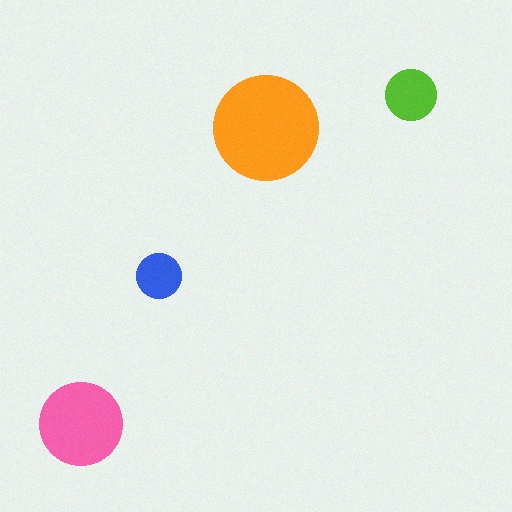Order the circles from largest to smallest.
the orange one, the pink one, the lime one, the blue one.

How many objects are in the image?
There are 4 objects in the image.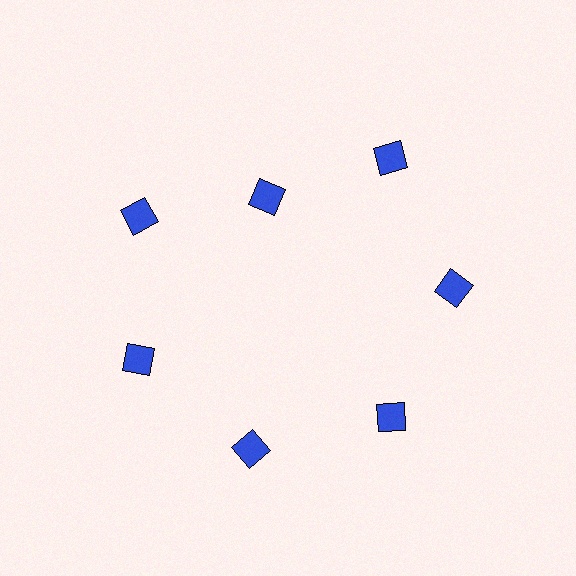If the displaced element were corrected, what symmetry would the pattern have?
It would have 7-fold rotational symmetry — the pattern would map onto itself every 51 degrees.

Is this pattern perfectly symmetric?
No. The 7 blue diamonds are arranged in a ring, but one element near the 12 o'clock position is pulled inward toward the center, breaking the 7-fold rotational symmetry.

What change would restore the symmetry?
The symmetry would be restored by moving it outward, back onto the ring so that all 7 diamonds sit at equal angles and equal distance from the center.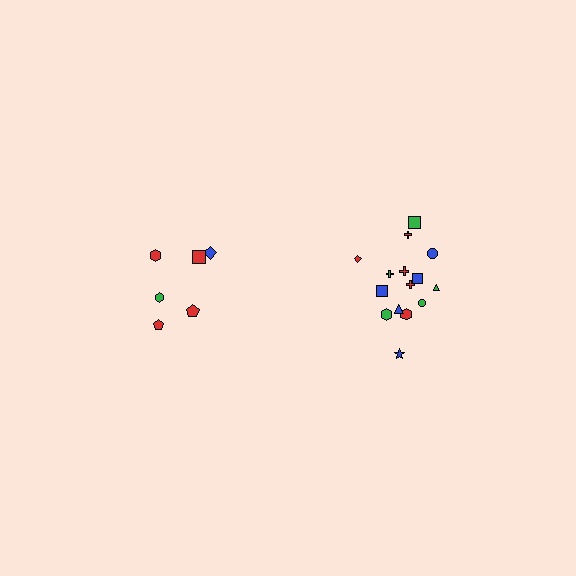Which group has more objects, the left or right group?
The right group.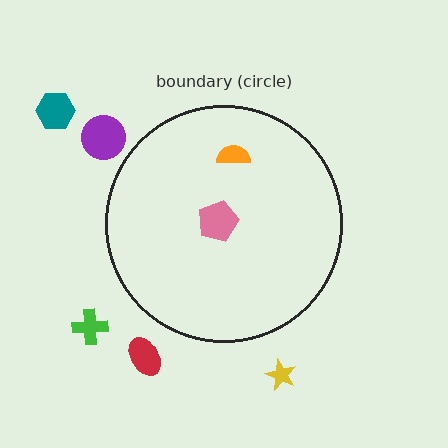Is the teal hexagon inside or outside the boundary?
Outside.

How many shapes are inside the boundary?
2 inside, 5 outside.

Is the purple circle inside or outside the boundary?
Outside.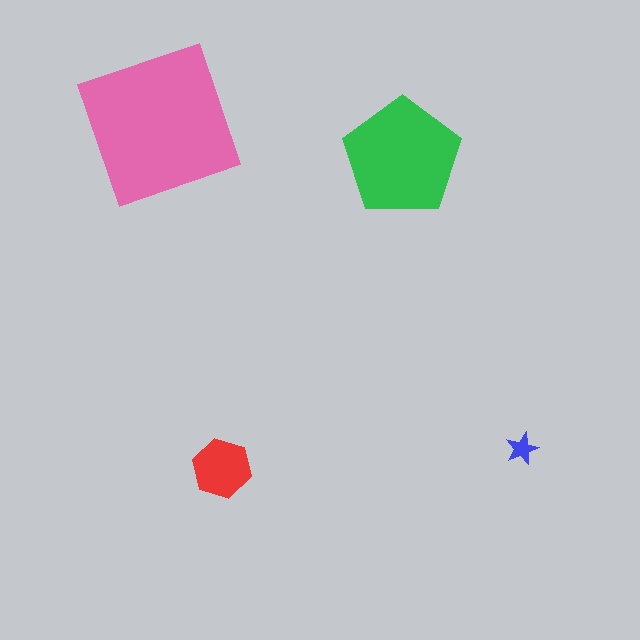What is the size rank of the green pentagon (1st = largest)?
2nd.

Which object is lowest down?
The red hexagon is bottommost.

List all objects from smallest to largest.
The blue star, the red hexagon, the green pentagon, the pink square.